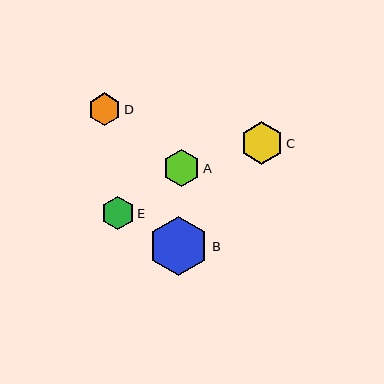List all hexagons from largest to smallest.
From largest to smallest: B, C, A, E, D.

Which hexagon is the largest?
Hexagon B is the largest with a size of approximately 60 pixels.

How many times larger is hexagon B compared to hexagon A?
Hexagon B is approximately 1.6 times the size of hexagon A.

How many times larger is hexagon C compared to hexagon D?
Hexagon C is approximately 1.3 times the size of hexagon D.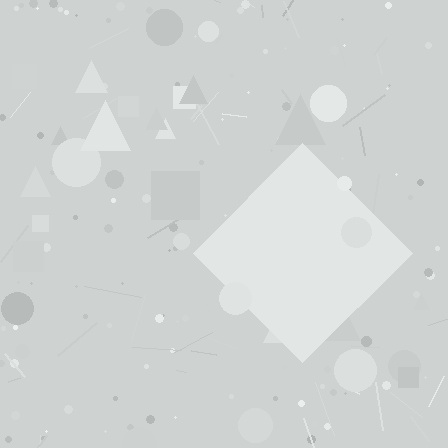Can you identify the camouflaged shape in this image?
The camouflaged shape is a diamond.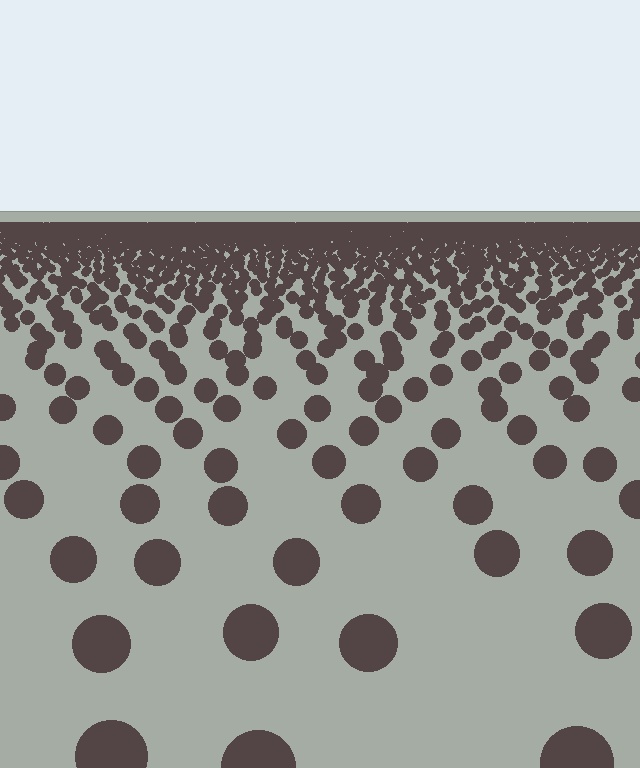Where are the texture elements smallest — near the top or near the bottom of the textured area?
Near the top.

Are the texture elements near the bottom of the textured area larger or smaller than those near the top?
Larger. Near the bottom, elements are closer to the viewer and appear at a bigger on-screen size.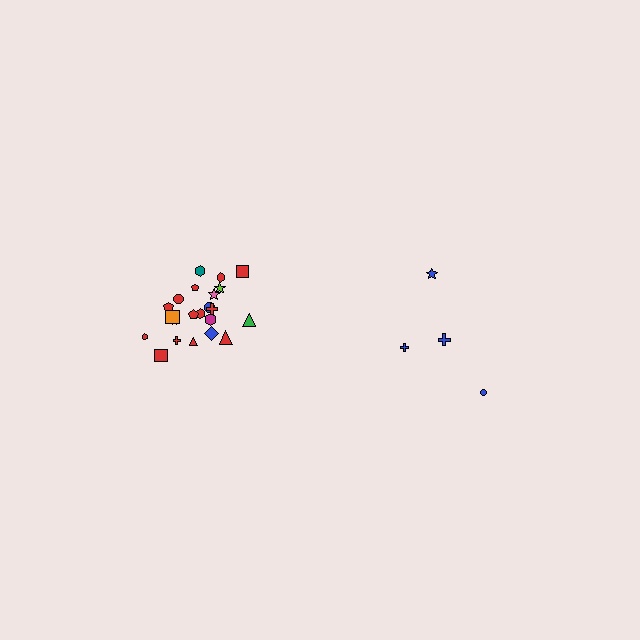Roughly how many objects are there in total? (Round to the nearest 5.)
Roughly 25 objects in total.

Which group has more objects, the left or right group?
The left group.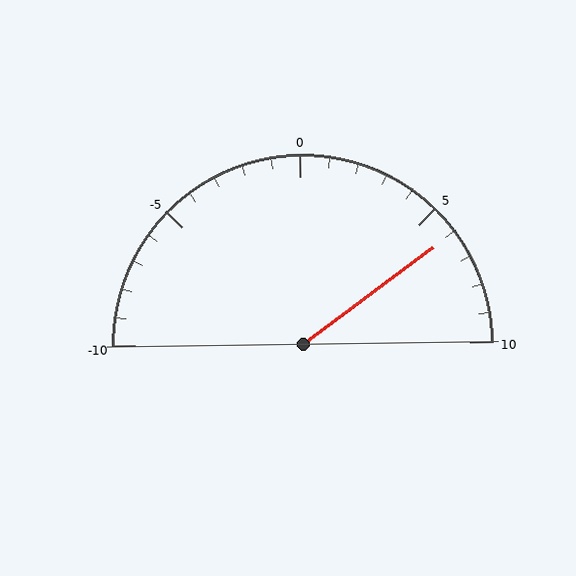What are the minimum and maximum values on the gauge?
The gauge ranges from -10 to 10.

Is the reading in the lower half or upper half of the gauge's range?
The reading is in the upper half of the range (-10 to 10).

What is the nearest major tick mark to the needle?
The nearest major tick mark is 5.